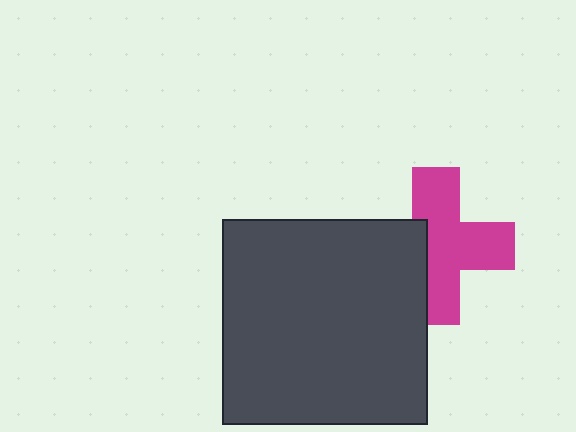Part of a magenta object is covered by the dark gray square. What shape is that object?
It is a cross.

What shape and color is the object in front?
The object in front is a dark gray square.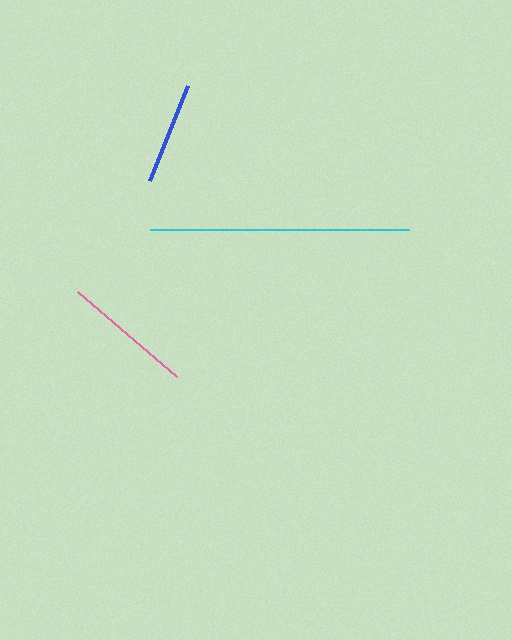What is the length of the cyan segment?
The cyan segment is approximately 259 pixels long.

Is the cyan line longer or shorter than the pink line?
The cyan line is longer than the pink line.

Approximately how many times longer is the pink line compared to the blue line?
The pink line is approximately 1.3 times the length of the blue line.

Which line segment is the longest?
The cyan line is the longest at approximately 259 pixels.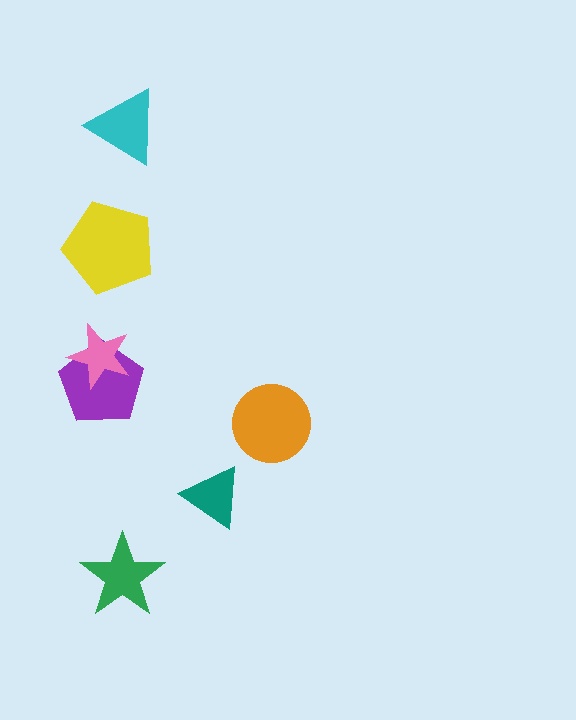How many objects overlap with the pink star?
1 object overlaps with the pink star.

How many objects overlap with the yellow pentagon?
0 objects overlap with the yellow pentagon.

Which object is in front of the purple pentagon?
The pink star is in front of the purple pentagon.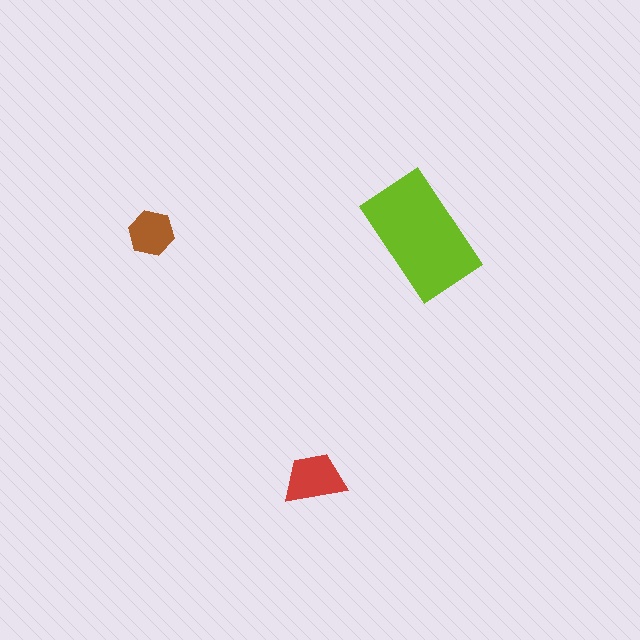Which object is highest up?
The brown hexagon is topmost.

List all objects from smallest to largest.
The brown hexagon, the red trapezoid, the lime rectangle.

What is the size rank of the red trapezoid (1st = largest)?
2nd.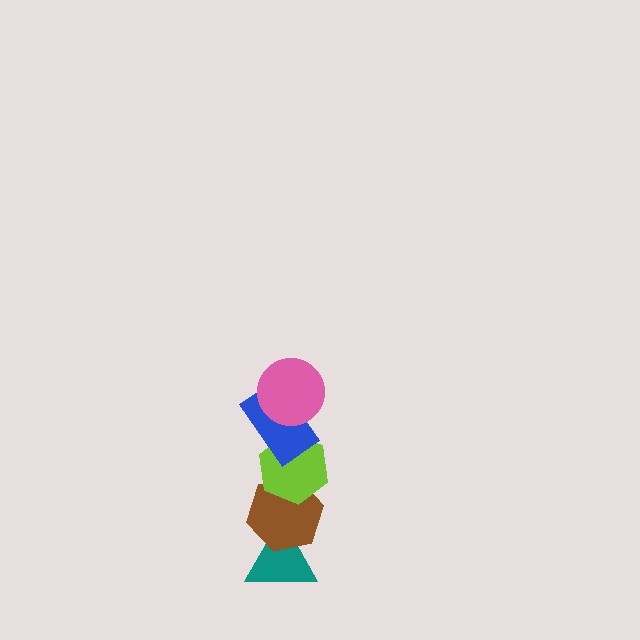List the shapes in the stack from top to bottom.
From top to bottom: the pink circle, the blue rectangle, the lime hexagon, the brown hexagon, the teal triangle.